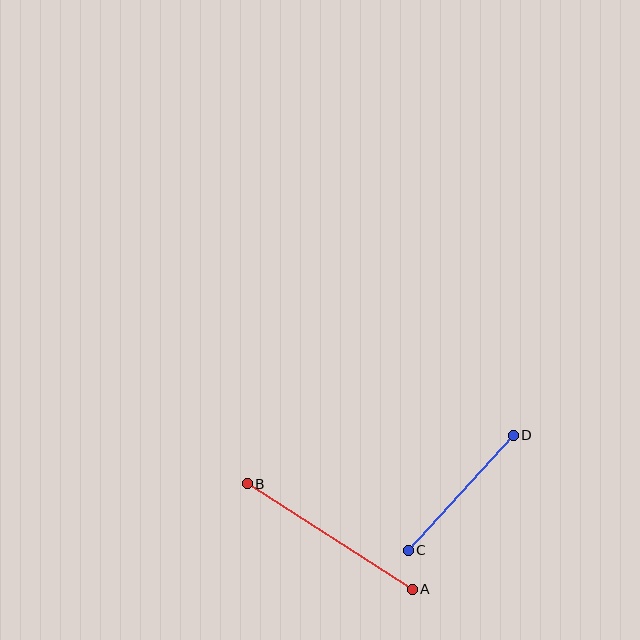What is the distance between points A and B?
The distance is approximately 196 pixels.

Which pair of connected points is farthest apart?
Points A and B are farthest apart.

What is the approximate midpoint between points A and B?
The midpoint is at approximately (330, 537) pixels.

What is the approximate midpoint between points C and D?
The midpoint is at approximately (461, 493) pixels.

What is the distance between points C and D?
The distance is approximately 156 pixels.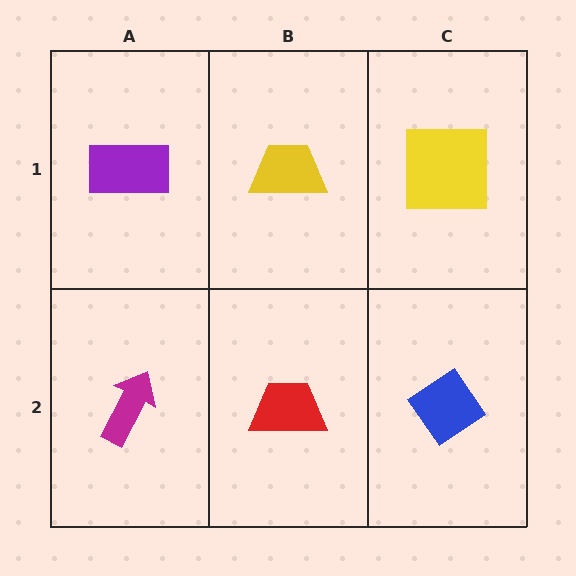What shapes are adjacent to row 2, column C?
A yellow square (row 1, column C), a red trapezoid (row 2, column B).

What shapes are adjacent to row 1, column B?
A red trapezoid (row 2, column B), a purple rectangle (row 1, column A), a yellow square (row 1, column C).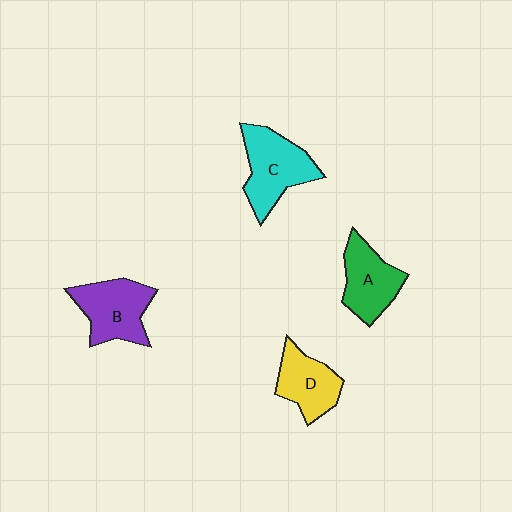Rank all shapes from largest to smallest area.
From largest to smallest: C (cyan), B (purple), A (green), D (yellow).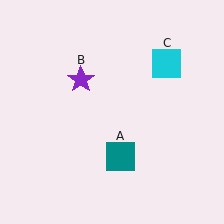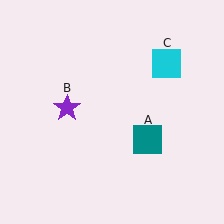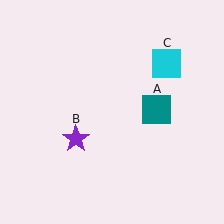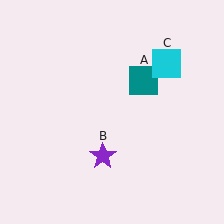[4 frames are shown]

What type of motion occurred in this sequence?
The teal square (object A), purple star (object B) rotated counterclockwise around the center of the scene.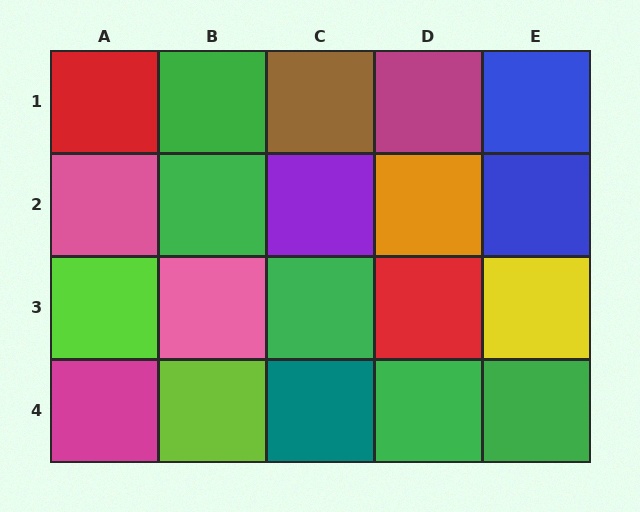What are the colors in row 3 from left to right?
Lime, pink, green, red, yellow.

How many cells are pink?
2 cells are pink.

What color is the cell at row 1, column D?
Magenta.